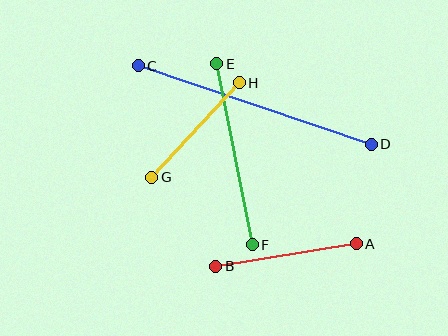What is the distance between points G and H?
The distance is approximately 129 pixels.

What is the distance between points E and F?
The distance is approximately 184 pixels.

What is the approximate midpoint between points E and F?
The midpoint is at approximately (235, 154) pixels.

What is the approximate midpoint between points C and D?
The midpoint is at approximately (255, 105) pixels.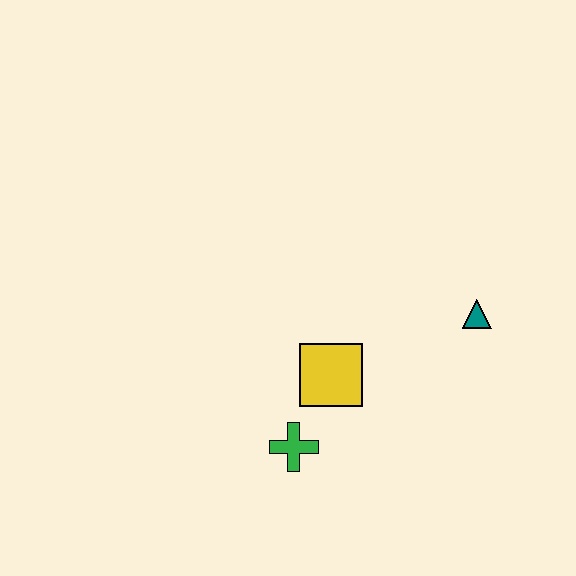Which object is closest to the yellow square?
The green cross is closest to the yellow square.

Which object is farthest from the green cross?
The teal triangle is farthest from the green cross.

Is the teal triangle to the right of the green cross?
Yes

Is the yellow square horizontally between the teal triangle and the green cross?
Yes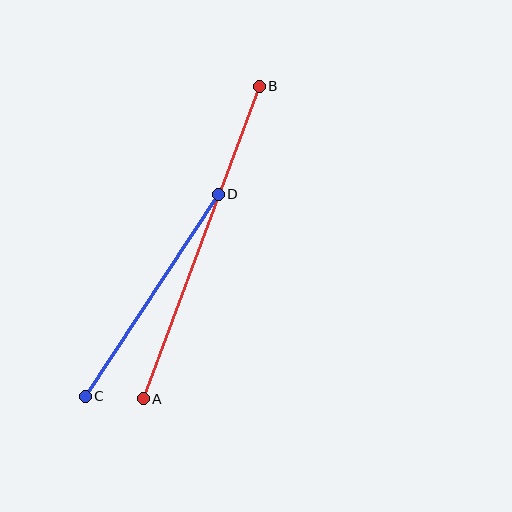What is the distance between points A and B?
The distance is approximately 333 pixels.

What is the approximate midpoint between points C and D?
The midpoint is at approximately (152, 295) pixels.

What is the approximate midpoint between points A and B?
The midpoint is at approximately (201, 243) pixels.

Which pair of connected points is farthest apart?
Points A and B are farthest apart.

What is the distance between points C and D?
The distance is approximately 242 pixels.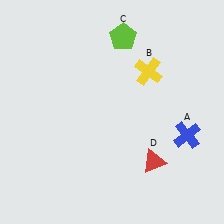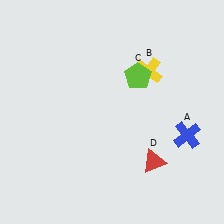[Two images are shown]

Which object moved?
The lime pentagon (C) moved down.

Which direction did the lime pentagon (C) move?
The lime pentagon (C) moved down.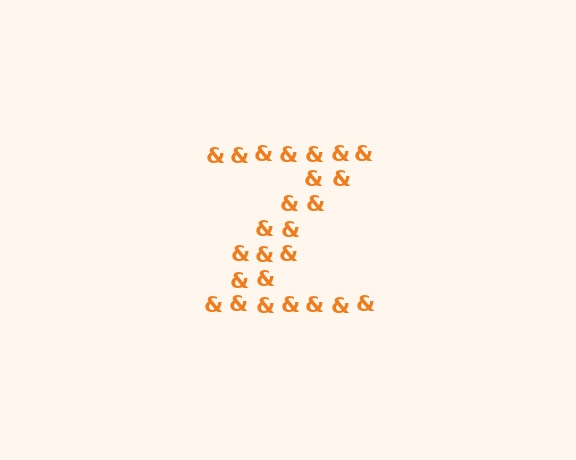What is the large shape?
The large shape is the letter Z.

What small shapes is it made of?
It is made of small ampersands.